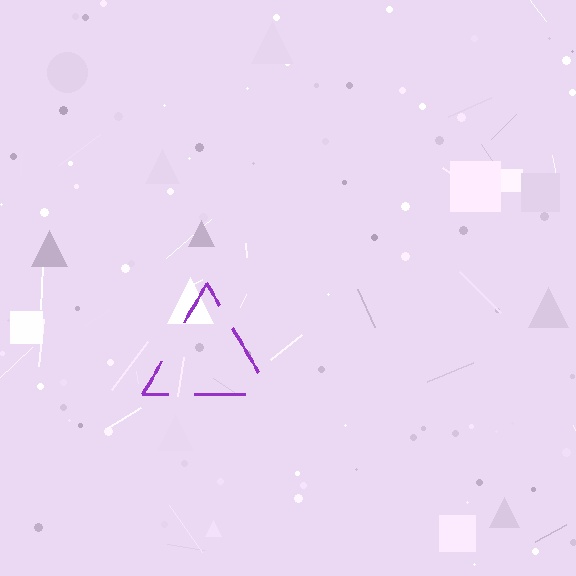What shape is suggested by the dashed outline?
The dashed outline suggests a triangle.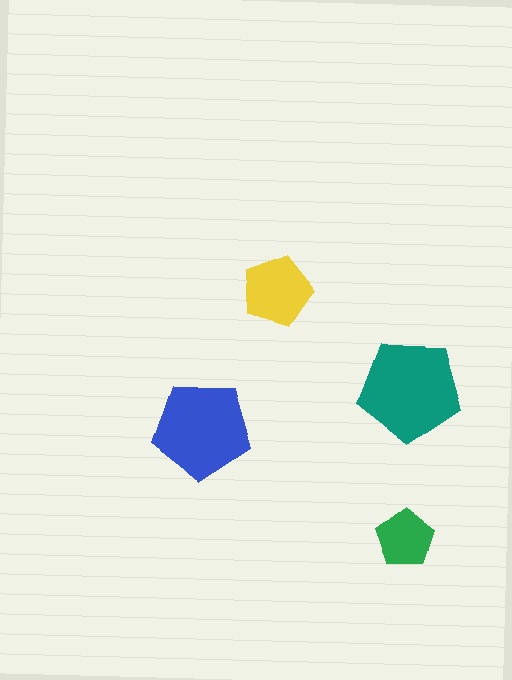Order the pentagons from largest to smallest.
the teal one, the blue one, the yellow one, the green one.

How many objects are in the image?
There are 4 objects in the image.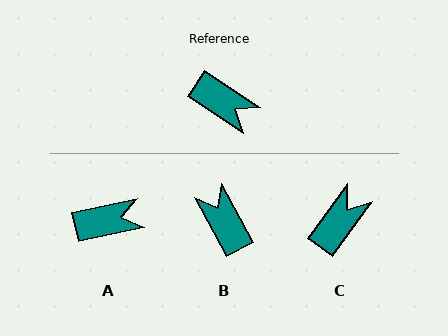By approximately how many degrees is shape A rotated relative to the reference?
Approximately 45 degrees counter-clockwise.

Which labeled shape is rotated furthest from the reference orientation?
B, about 151 degrees away.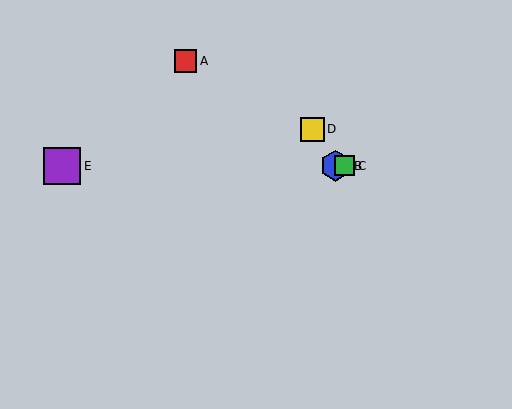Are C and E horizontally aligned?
Yes, both are at y≈166.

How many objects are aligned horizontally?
3 objects (B, C, E) are aligned horizontally.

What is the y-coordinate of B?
Object B is at y≈166.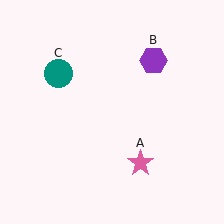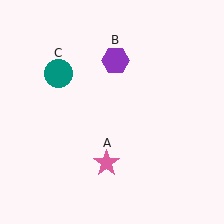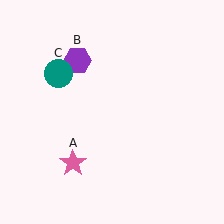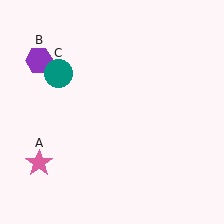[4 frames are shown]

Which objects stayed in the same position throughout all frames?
Teal circle (object C) remained stationary.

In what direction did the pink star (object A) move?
The pink star (object A) moved left.